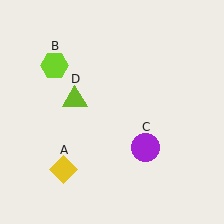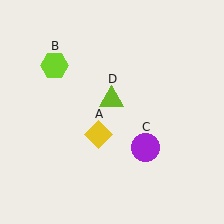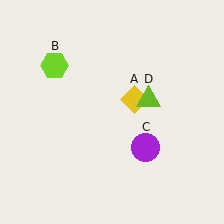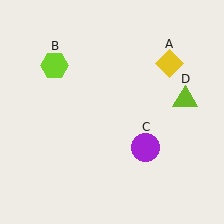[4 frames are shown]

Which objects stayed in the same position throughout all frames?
Lime hexagon (object B) and purple circle (object C) remained stationary.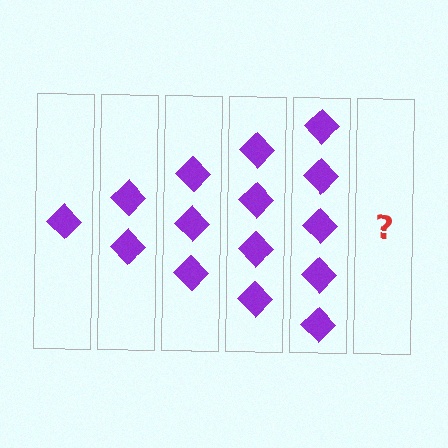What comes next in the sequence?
The next element should be 6 diamonds.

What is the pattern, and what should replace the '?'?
The pattern is that each step adds one more diamond. The '?' should be 6 diamonds.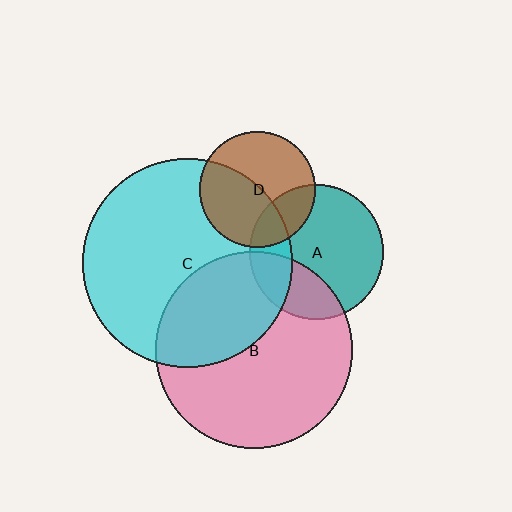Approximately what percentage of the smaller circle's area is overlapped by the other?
Approximately 25%.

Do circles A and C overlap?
Yes.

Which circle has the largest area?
Circle C (cyan).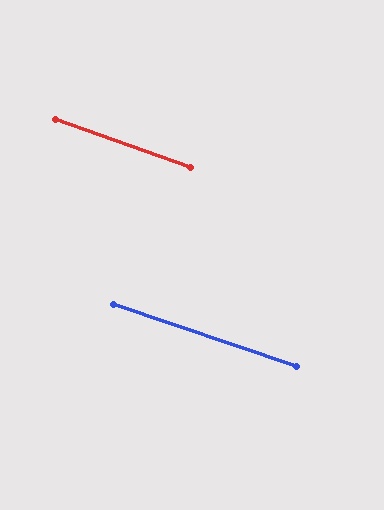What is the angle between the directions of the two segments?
Approximately 0 degrees.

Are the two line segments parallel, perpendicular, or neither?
Parallel — their directions differ by only 0.5°.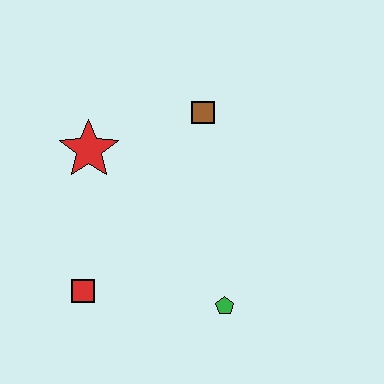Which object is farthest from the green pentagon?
The red star is farthest from the green pentagon.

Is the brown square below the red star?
No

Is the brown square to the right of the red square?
Yes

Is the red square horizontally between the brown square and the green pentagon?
No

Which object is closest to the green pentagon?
The red square is closest to the green pentagon.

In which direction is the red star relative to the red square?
The red star is above the red square.